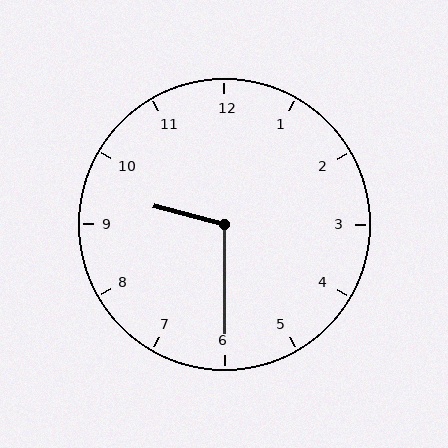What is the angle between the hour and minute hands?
Approximately 105 degrees.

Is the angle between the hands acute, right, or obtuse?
It is obtuse.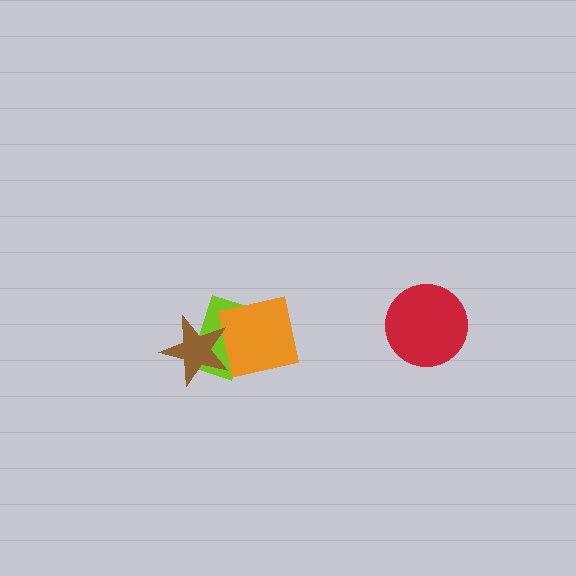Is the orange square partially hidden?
Yes, it is partially covered by another shape.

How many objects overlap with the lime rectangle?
2 objects overlap with the lime rectangle.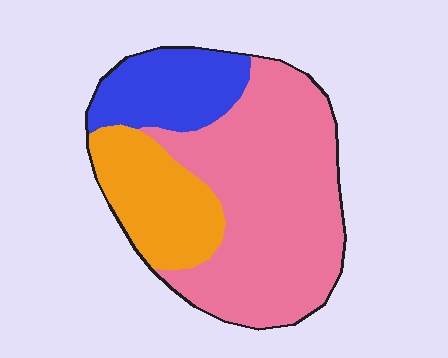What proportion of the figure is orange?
Orange covers around 20% of the figure.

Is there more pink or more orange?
Pink.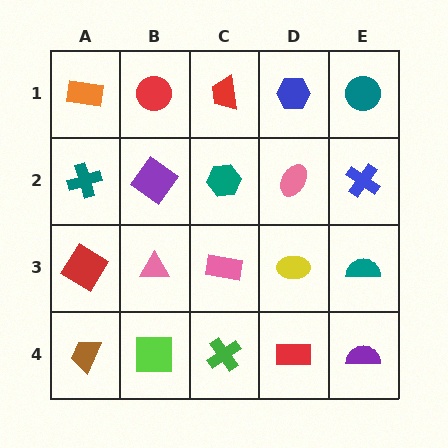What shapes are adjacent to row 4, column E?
A teal semicircle (row 3, column E), a red rectangle (row 4, column D).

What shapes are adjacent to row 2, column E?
A teal circle (row 1, column E), a teal semicircle (row 3, column E), a pink ellipse (row 2, column D).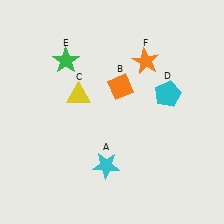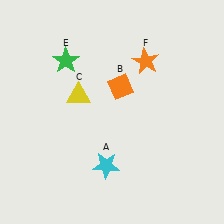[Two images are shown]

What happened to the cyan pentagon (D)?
The cyan pentagon (D) was removed in Image 2. It was in the top-right area of Image 1.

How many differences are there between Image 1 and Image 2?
There is 1 difference between the two images.